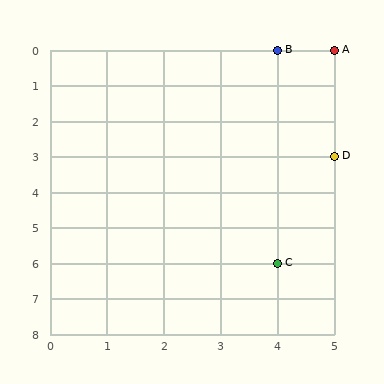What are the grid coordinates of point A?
Point A is at grid coordinates (5, 0).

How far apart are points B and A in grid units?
Points B and A are 1 column apart.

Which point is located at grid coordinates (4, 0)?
Point B is at (4, 0).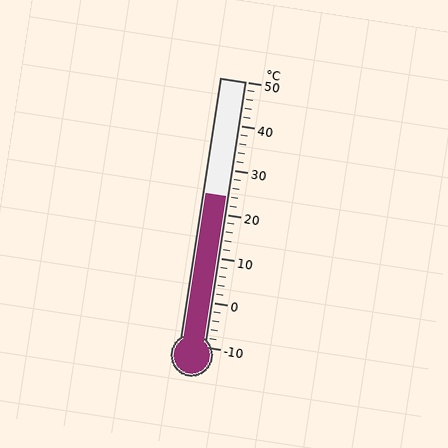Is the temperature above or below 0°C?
The temperature is above 0°C.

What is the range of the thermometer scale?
The thermometer scale ranges from -10°C to 50°C.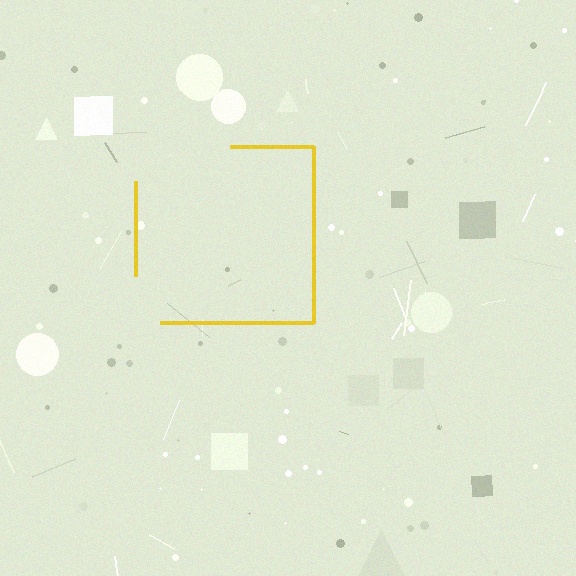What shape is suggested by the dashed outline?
The dashed outline suggests a square.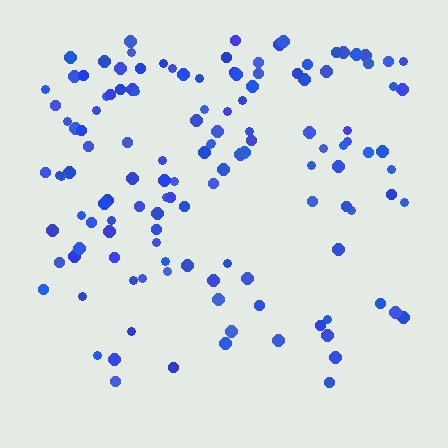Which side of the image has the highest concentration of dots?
The top.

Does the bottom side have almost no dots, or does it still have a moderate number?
Still a moderate number, just noticeably fewer than the top.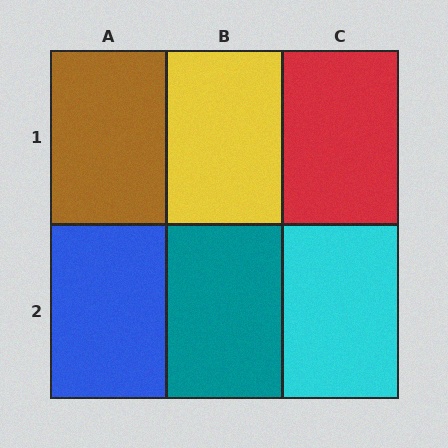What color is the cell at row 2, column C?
Cyan.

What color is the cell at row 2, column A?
Blue.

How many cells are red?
1 cell is red.